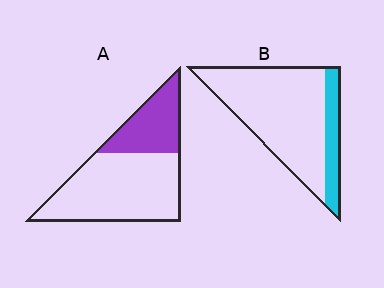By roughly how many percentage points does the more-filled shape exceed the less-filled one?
By roughly 10 percentage points (A over B).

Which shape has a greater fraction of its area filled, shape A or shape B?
Shape A.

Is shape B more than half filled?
No.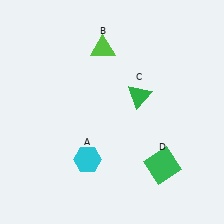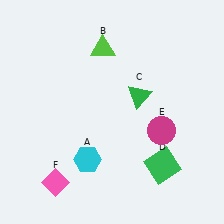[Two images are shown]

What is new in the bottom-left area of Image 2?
A pink diamond (F) was added in the bottom-left area of Image 2.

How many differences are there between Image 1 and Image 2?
There are 2 differences between the two images.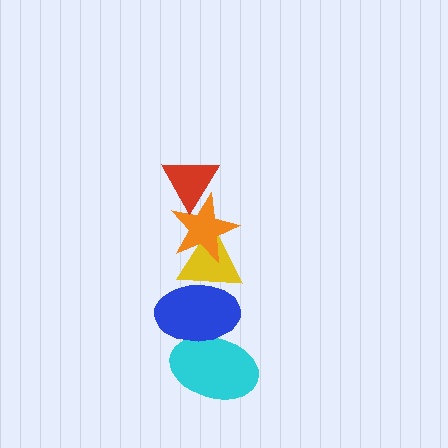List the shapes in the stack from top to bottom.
From top to bottom: the red triangle, the orange star, the yellow triangle, the blue ellipse, the cyan ellipse.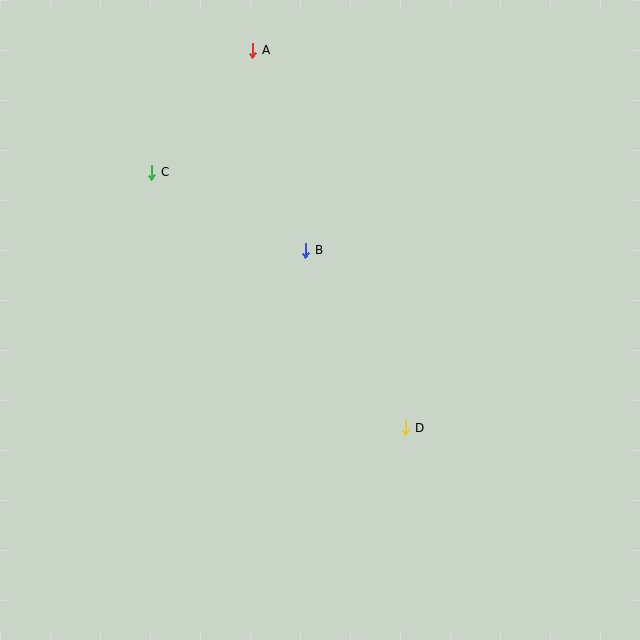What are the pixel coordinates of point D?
Point D is at (406, 428).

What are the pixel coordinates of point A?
Point A is at (253, 50).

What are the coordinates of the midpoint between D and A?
The midpoint between D and A is at (329, 239).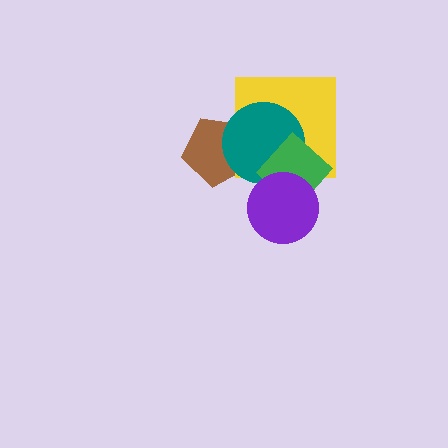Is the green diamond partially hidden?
Yes, it is partially covered by another shape.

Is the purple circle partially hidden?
No, no other shape covers it.